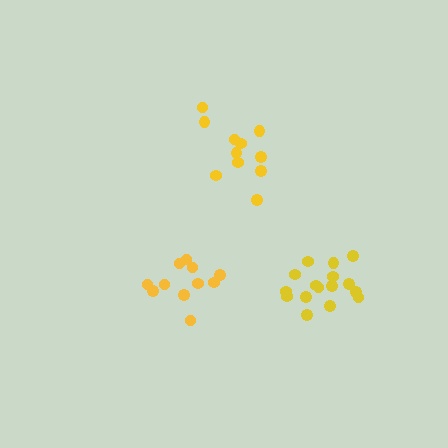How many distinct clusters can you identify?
There are 3 distinct clusters.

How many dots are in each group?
Group 1: 11 dots, Group 2: 16 dots, Group 3: 11 dots (38 total).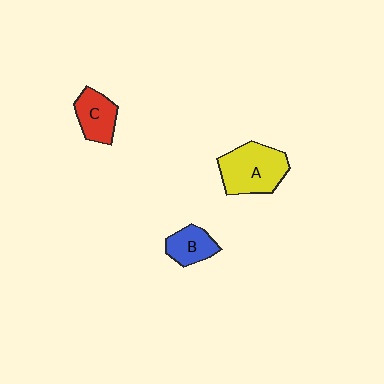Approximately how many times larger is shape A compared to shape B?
Approximately 1.9 times.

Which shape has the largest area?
Shape A (yellow).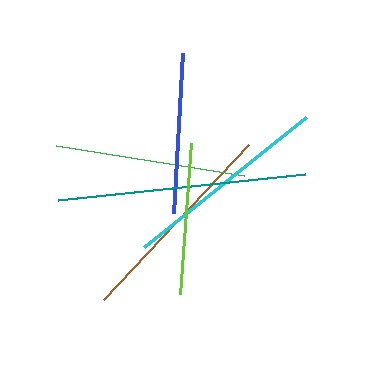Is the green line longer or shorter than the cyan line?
The cyan line is longer than the green line.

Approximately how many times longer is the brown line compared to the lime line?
The brown line is approximately 1.4 times the length of the lime line.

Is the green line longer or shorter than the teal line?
The teal line is longer than the green line.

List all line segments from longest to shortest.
From longest to shortest: teal, brown, cyan, green, blue, lime.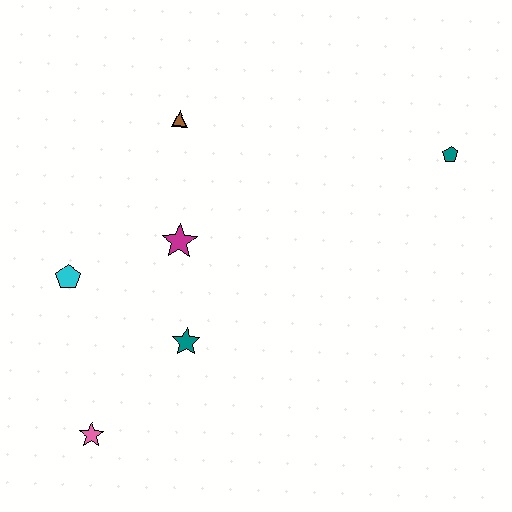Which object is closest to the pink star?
The teal star is closest to the pink star.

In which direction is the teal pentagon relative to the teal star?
The teal pentagon is to the right of the teal star.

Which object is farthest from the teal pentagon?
The pink star is farthest from the teal pentagon.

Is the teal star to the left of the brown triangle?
No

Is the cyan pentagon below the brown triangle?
Yes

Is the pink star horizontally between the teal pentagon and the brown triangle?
No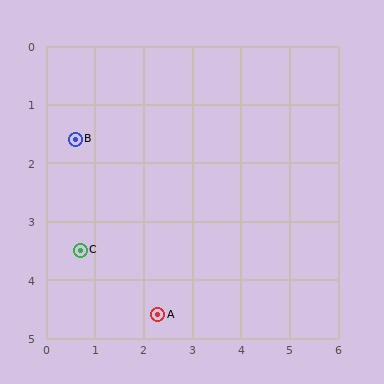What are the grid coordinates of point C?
Point C is at approximately (0.7, 3.5).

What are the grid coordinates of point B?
Point B is at approximately (0.6, 1.6).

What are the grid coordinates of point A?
Point A is at approximately (2.3, 4.6).